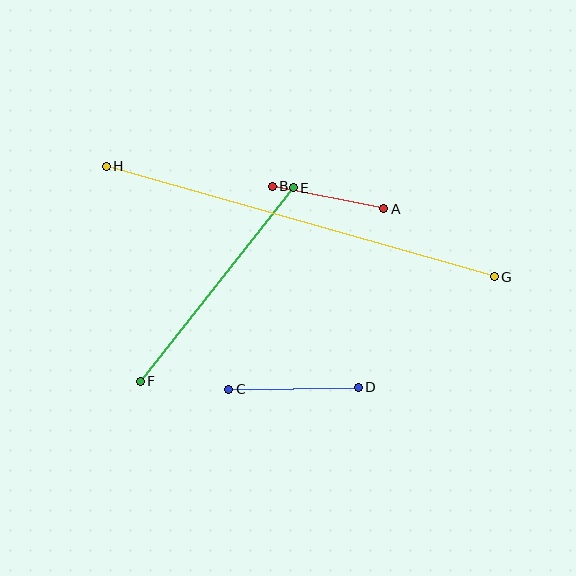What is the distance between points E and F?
The distance is approximately 247 pixels.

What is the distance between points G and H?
The distance is approximately 404 pixels.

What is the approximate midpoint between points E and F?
The midpoint is at approximately (217, 284) pixels.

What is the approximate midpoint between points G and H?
The midpoint is at approximately (300, 222) pixels.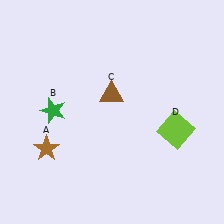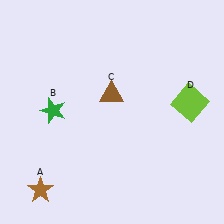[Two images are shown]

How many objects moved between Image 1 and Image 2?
2 objects moved between the two images.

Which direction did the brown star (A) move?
The brown star (A) moved down.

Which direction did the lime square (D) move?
The lime square (D) moved up.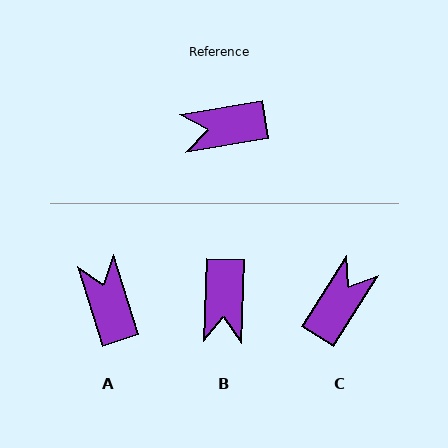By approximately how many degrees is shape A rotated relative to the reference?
Approximately 82 degrees clockwise.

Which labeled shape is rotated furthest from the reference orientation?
C, about 132 degrees away.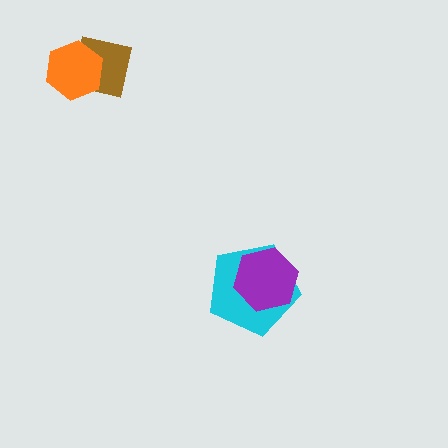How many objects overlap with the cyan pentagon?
1 object overlaps with the cyan pentagon.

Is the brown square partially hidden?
Yes, it is partially covered by another shape.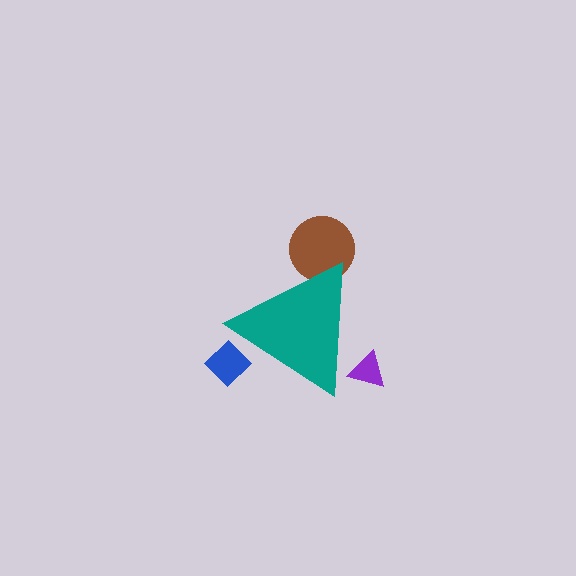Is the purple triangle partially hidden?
Yes, the purple triangle is partially hidden behind the teal triangle.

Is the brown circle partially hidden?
Yes, the brown circle is partially hidden behind the teal triangle.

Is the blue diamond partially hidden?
Yes, the blue diamond is partially hidden behind the teal triangle.